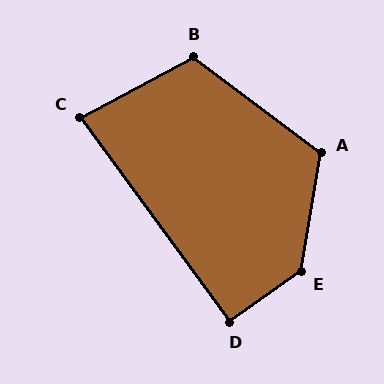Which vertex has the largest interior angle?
E, at approximately 134 degrees.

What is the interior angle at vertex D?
Approximately 91 degrees (approximately right).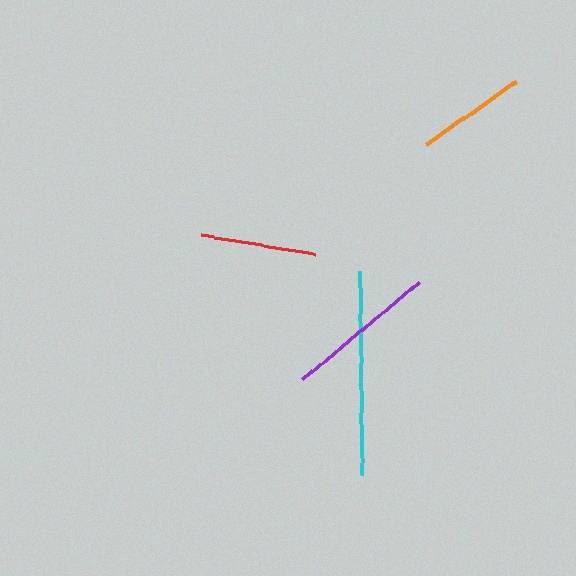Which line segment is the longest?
The cyan line is the longest at approximately 202 pixels.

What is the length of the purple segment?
The purple segment is approximately 152 pixels long.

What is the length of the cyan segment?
The cyan segment is approximately 202 pixels long.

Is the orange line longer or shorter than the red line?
The red line is longer than the orange line.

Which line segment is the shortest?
The orange line is the shortest at approximately 110 pixels.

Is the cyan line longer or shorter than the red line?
The cyan line is longer than the red line.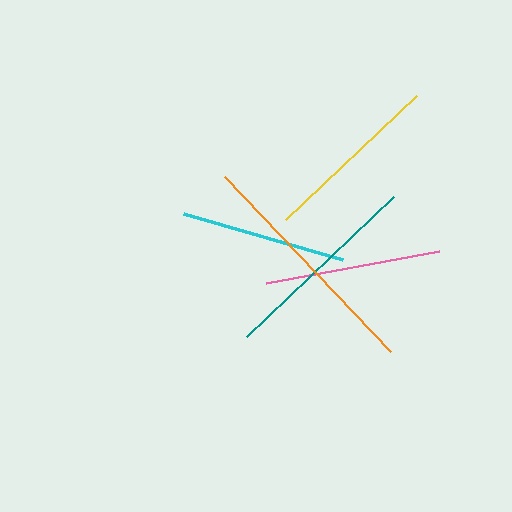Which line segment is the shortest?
The cyan line is the shortest at approximately 166 pixels.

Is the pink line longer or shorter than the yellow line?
The yellow line is longer than the pink line.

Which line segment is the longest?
The orange line is the longest at approximately 242 pixels.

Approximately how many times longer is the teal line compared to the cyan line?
The teal line is approximately 1.2 times the length of the cyan line.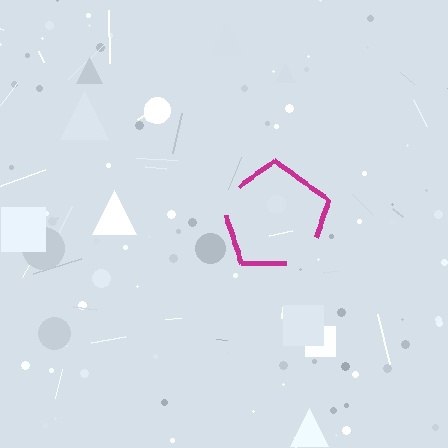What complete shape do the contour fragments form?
The contour fragments form a pentagon.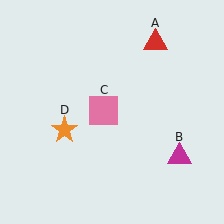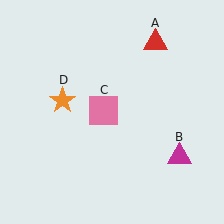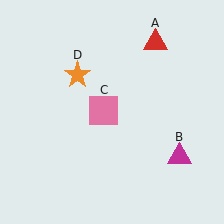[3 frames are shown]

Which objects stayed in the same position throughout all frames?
Red triangle (object A) and magenta triangle (object B) and pink square (object C) remained stationary.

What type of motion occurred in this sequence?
The orange star (object D) rotated clockwise around the center of the scene.